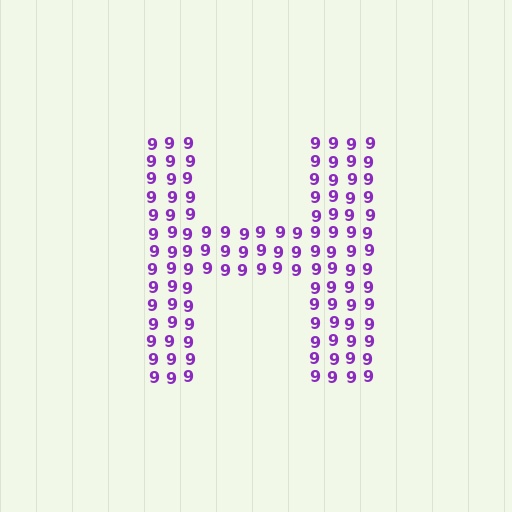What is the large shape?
The large shape is the letter H.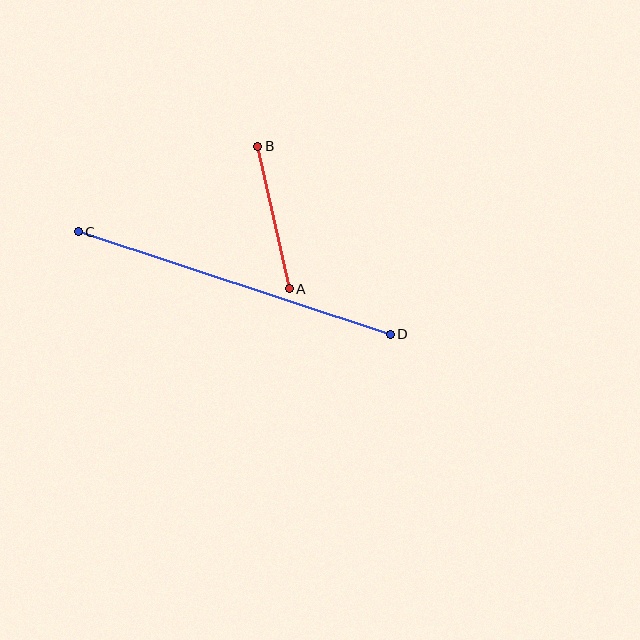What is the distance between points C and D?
The distance is approximately 329 pixels.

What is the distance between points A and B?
The distance is approximately 146 pixels.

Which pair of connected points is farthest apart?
Points C and D are farthest apart.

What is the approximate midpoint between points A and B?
The midpoint is at approximately (273, 217) pixels.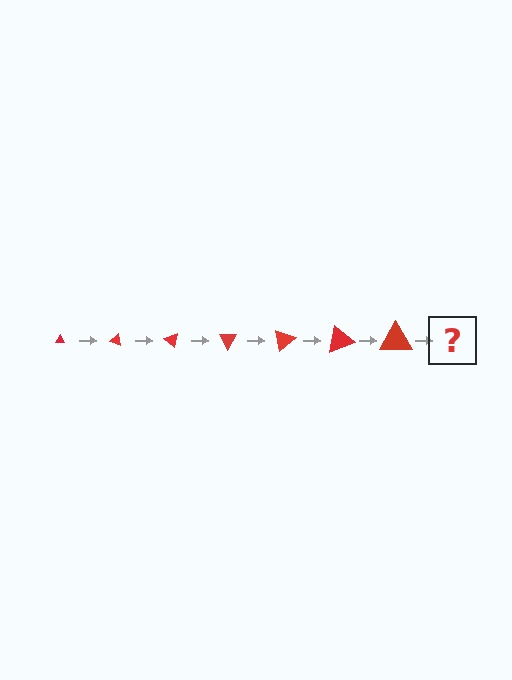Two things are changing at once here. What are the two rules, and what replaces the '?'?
The two rules are that the triangle grows larger each step and it rotates 20 degrees each step. The '?' should be a triangle, larger than the previous one and rotated 140 degrees from the start.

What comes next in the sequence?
The next element should be a triangle, larger than the previous one and rotated 140 degrees from the start.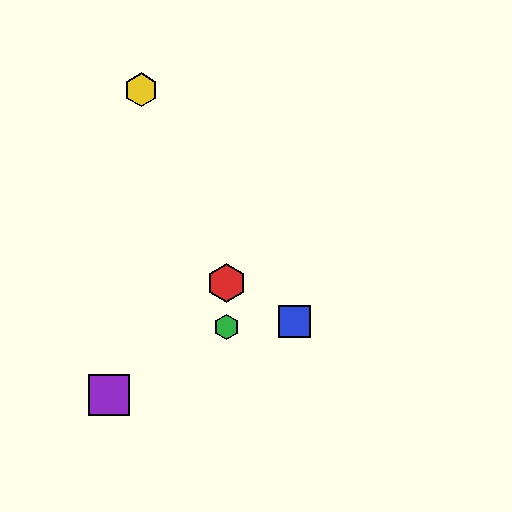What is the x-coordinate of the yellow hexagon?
The yellow hexagon is at x≈141.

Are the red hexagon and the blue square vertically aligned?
No, the red hexagon is at x≈226 and the blue square is at x≈295.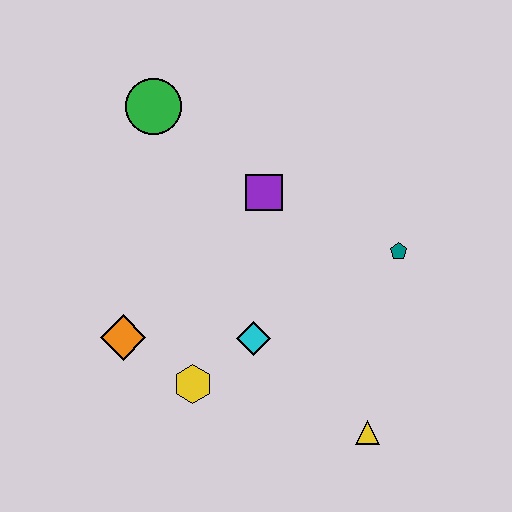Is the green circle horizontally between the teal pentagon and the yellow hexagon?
No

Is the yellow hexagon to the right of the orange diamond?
Yes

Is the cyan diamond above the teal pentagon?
No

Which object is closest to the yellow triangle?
The cyan diamond is closest to the yellow triangle.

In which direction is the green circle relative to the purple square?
The green circle is to the left of the purple square.